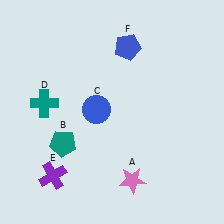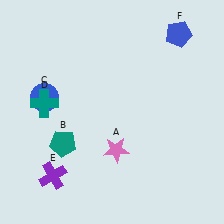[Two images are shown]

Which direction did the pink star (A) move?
The pink star (A) moved up.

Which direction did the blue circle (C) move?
The blue circle (C) moved left.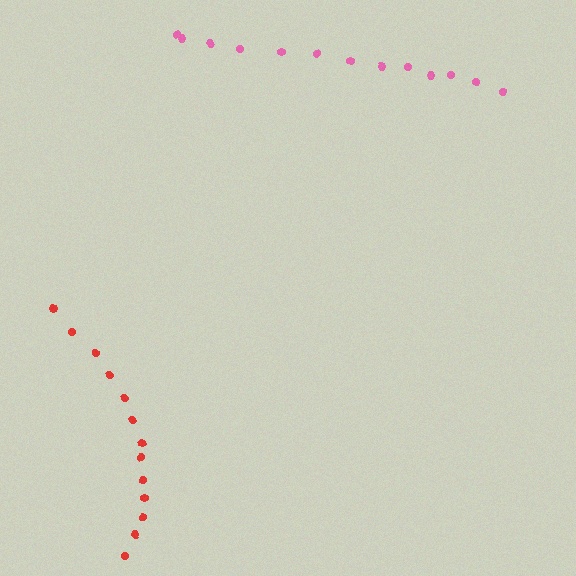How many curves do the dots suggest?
There are 2 distinct paths.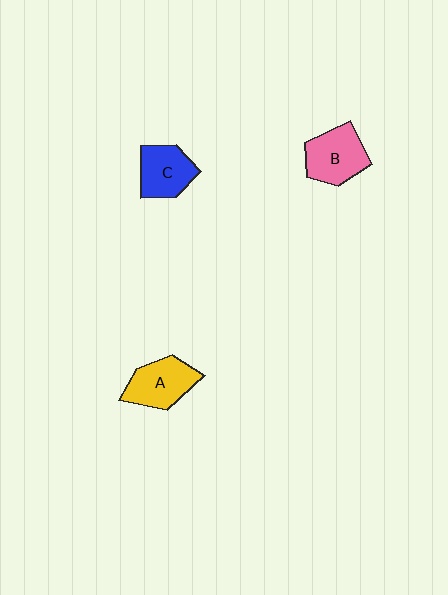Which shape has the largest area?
Shape B (pink).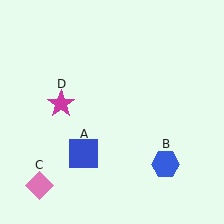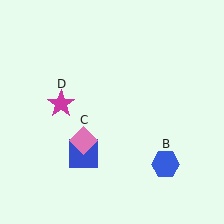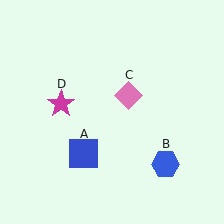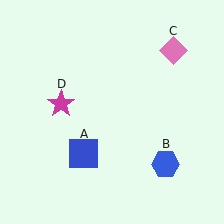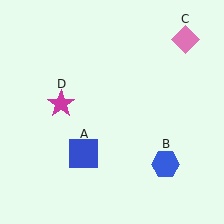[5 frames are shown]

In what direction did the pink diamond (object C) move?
The pink diamond (object C) moved up and to the right.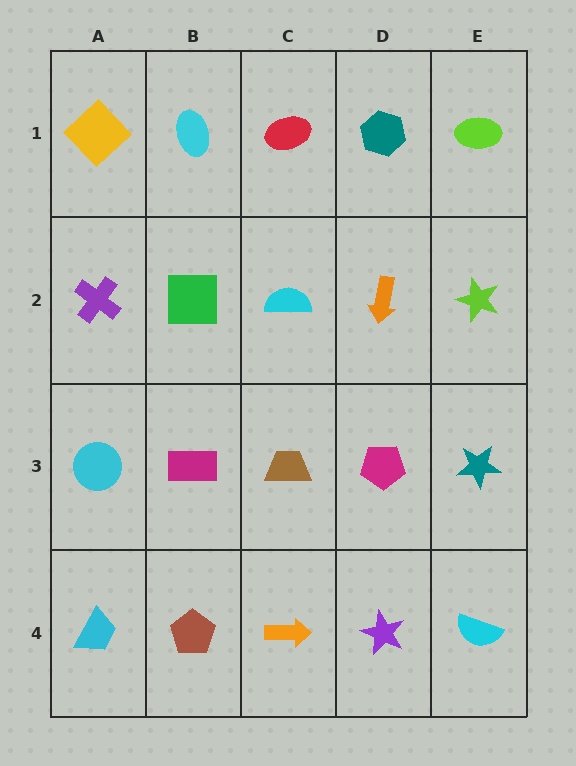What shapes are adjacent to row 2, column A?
A yellow diamond (row 1, column A), a cyan circle (row 3, column A), a green square (row 2, column B).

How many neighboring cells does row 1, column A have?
2.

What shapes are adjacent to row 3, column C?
A cyan semicircle (row 2, column C), an orange arrow (row 4, column C), a magenta rectangle (row 3, column B), a magenta pentagon (row 3, column D).